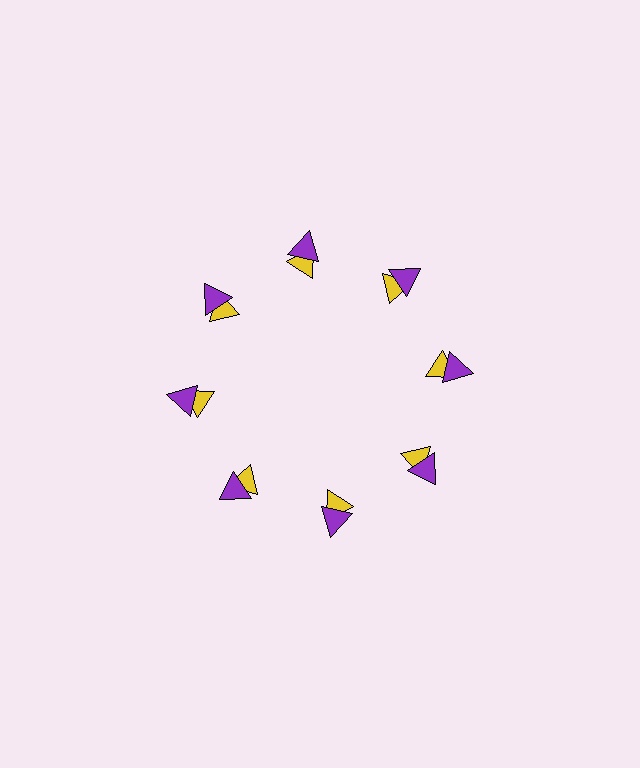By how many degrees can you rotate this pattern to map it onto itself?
The pattern maps onto itself every 45 degrees of rotation.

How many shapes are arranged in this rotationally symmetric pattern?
There are 16 shapes, arranged in 8 groups of 2.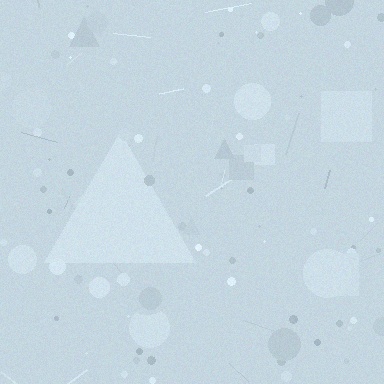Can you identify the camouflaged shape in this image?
The camouflaged shape is a triangle.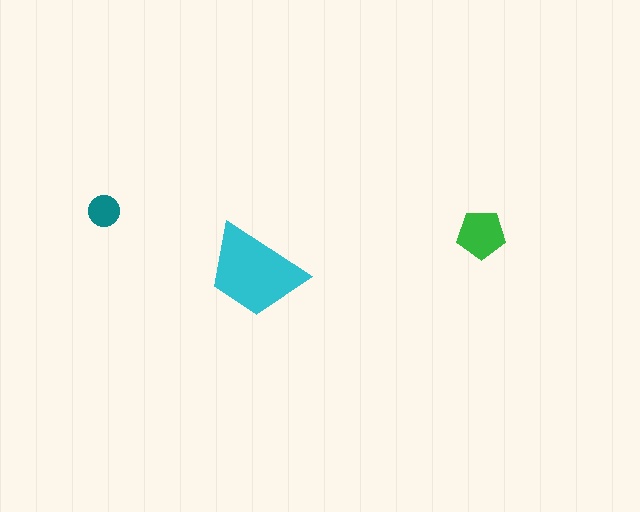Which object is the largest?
The cyan trapezoid.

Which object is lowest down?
The cyan trapezoid is bottommost.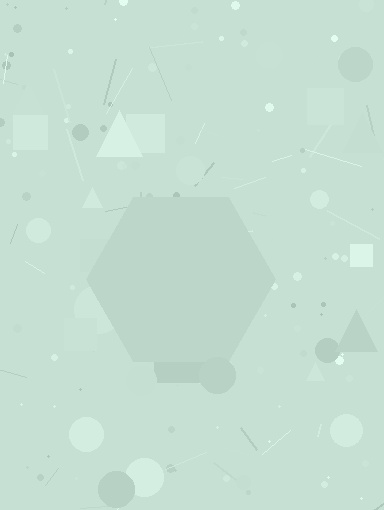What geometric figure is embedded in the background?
A hexagon is embedded in the background.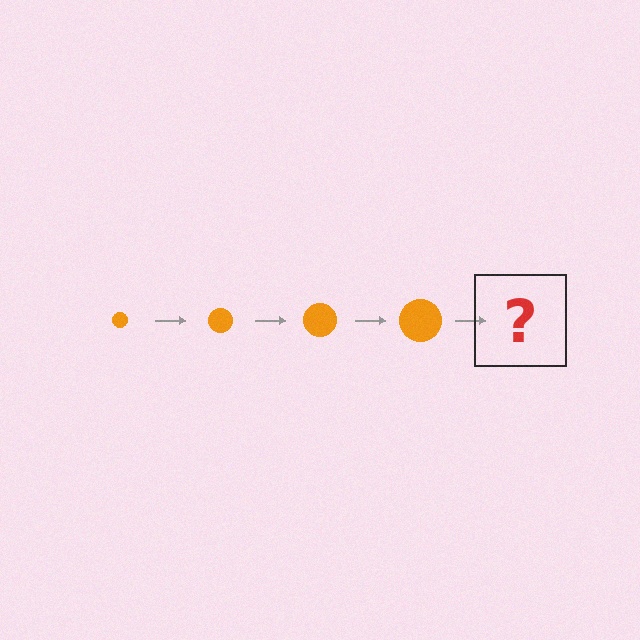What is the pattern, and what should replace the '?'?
The pattern is that the circle gets progressively larger each step. The '?' should be an orange circle, larger than the previous one.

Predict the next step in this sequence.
The next step is an orange circle, larger than the previous one.